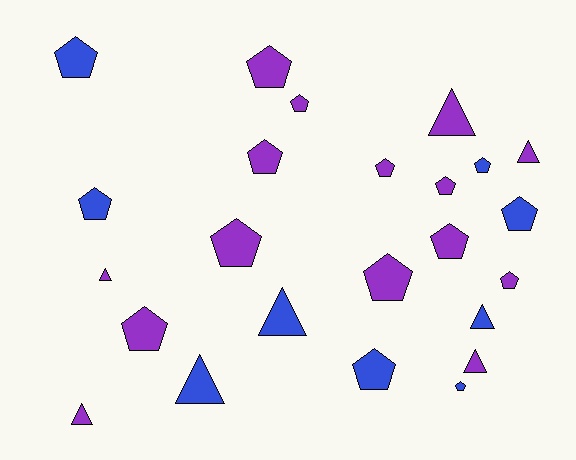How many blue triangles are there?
There are 3 blue triangles.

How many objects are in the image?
There are 24 objects.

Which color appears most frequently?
Purple, with 15 objects.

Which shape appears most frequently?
Pentagon, with 16 objects.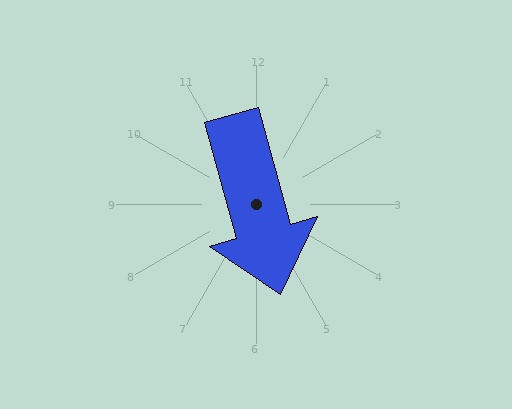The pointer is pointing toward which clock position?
Roughly 5 o'clock.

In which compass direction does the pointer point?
South.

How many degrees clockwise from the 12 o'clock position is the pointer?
Approximately 165 degrees.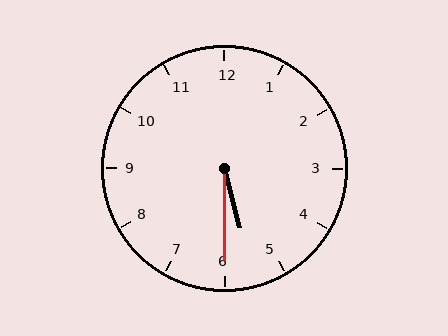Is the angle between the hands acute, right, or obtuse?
It is acute.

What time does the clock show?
5:30.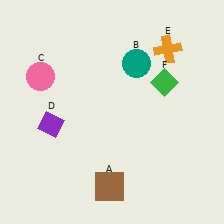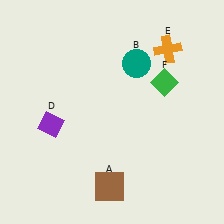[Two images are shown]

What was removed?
The pink circle (C) was removed in Image 2.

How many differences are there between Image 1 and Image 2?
There is 1 difference between the two images.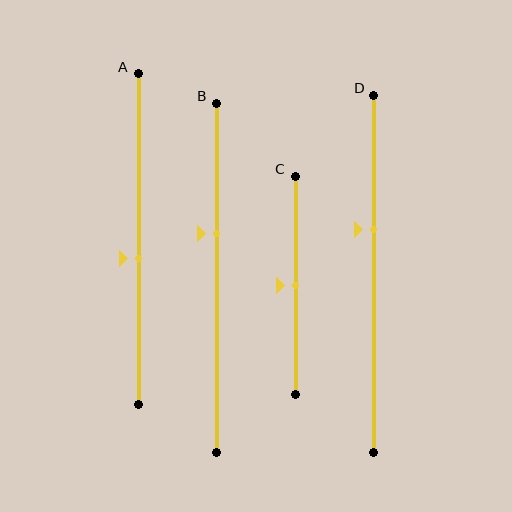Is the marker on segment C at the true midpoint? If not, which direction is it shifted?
Yes, the marker on segment C is at the true midpoint.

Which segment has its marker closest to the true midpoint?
Segment C has its marker closest to the true midpoint.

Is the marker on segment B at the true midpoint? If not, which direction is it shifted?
No, the marker on segment B is shifted upward by about 13% of the segment length.